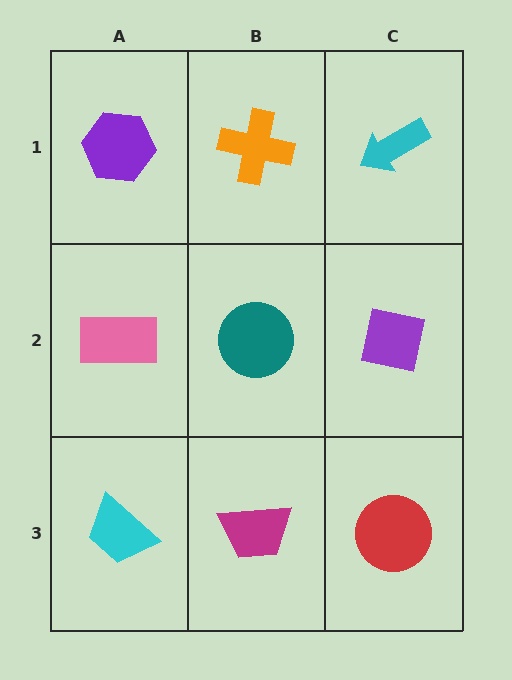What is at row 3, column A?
A cyan trapezoid.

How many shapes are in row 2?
3 shapes.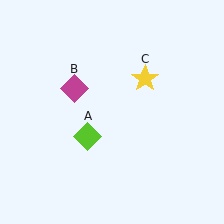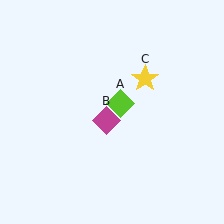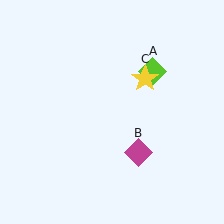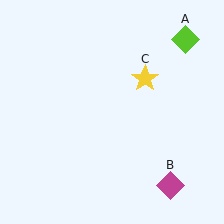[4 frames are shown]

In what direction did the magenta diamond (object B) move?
The magenta diamond (object B) moved down and to the right.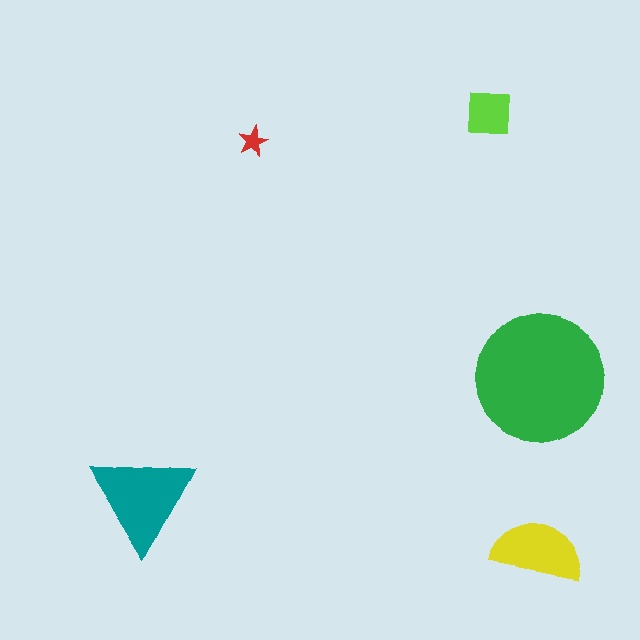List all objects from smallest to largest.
The red star, the lime square, the yellow semicircle, the teal triangle, the green circle.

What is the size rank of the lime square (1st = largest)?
4th.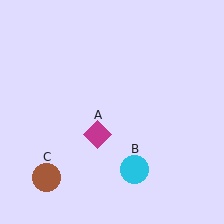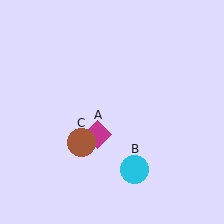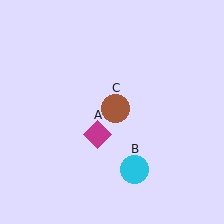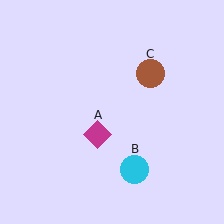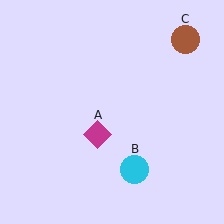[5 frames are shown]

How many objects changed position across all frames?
1 object changed position: brown circle (object C).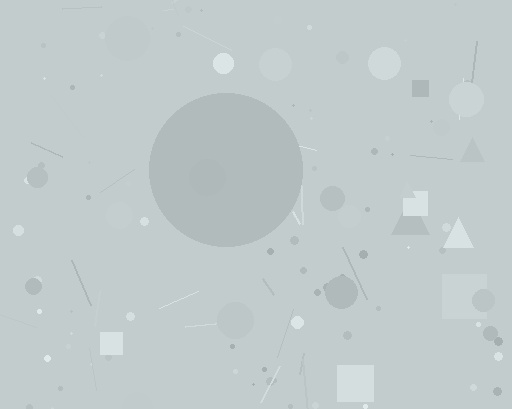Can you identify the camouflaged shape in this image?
The camouflaged shape is a circle.